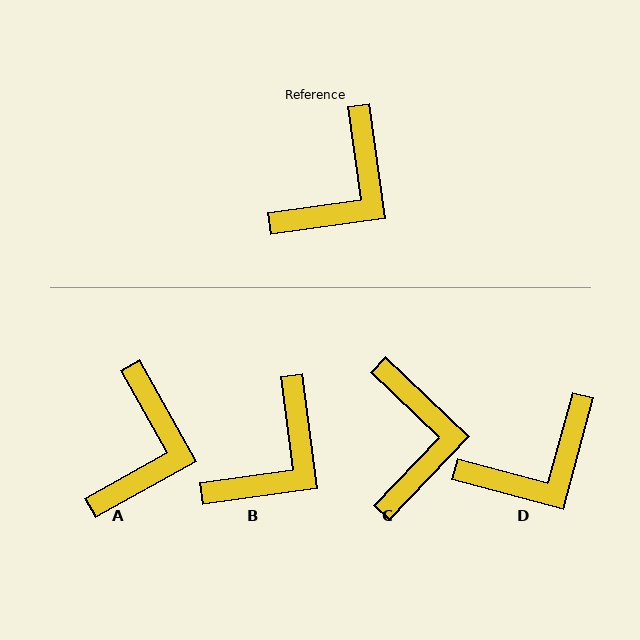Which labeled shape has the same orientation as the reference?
B.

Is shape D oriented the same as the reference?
No, it is off by about 23 degrees.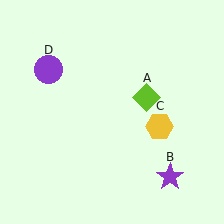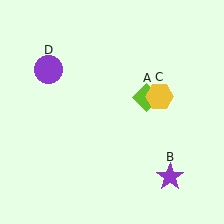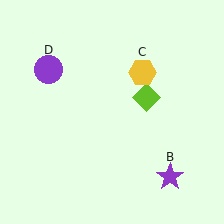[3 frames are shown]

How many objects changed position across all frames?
1 object changed position: yellow hexagon (object C).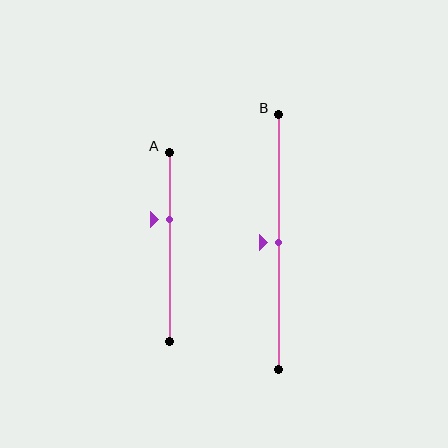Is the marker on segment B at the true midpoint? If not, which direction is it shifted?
Yes, the marker on segment B is at the true midpoint.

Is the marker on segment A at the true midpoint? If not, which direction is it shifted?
No, the marker on segment A is shifted upward by about 15% of the segment length.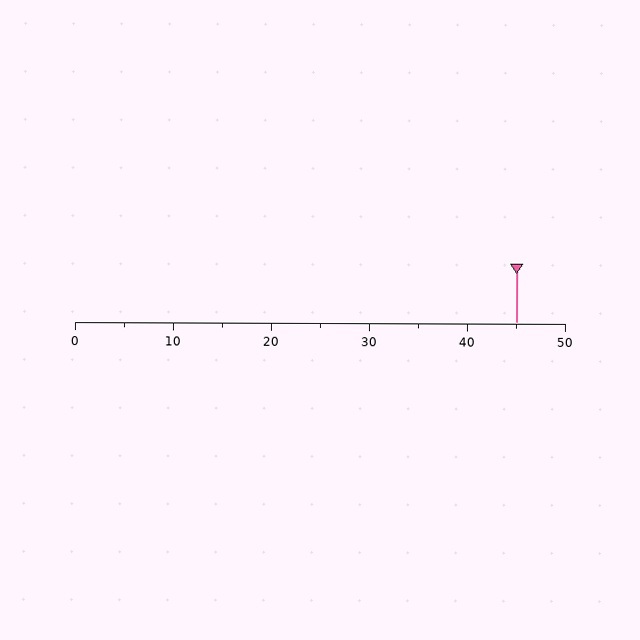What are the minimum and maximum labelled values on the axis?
The axis runs from 0 to 50.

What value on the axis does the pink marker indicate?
The marker indicates approximately 45.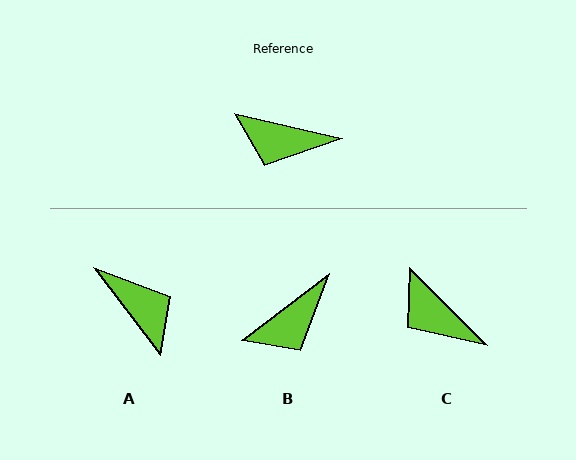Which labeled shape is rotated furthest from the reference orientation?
A, about 140 degrees away.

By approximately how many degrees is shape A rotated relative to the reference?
Approximately 140 degrees counter-clockwise.